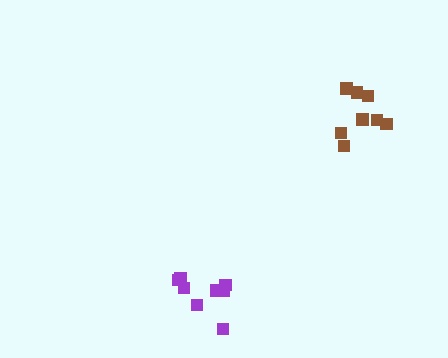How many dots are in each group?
Group 1: 8 dots, Group 2: 8 dots (16 total).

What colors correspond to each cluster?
The clusters are colored: brown, purple.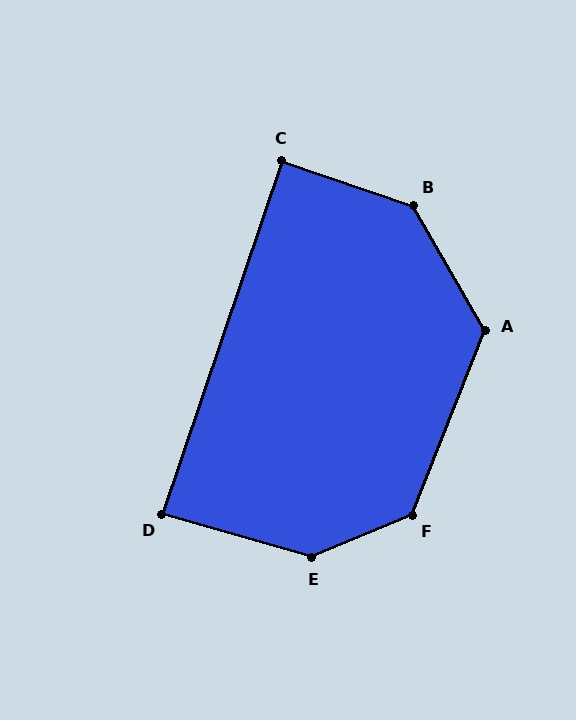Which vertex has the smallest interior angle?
D, at approximately 87 degrees.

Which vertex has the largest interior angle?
E, at approximately 141 degrees.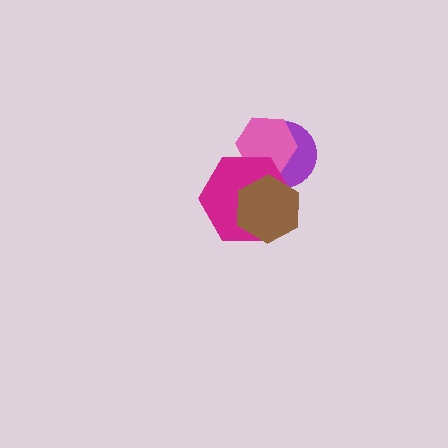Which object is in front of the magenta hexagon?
The brown hexagon is in front of the magenta hexagon.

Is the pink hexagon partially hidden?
Yes, it is partially covered by another shape.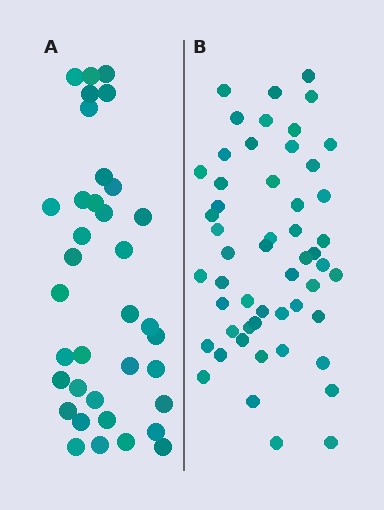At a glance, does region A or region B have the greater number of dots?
Region B (the right region) has more dots.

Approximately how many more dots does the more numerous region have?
Region B has approximately 15 more dots than region A.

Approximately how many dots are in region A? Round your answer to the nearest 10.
About 40 dots. (The exact count is 36, which rounds to 40.)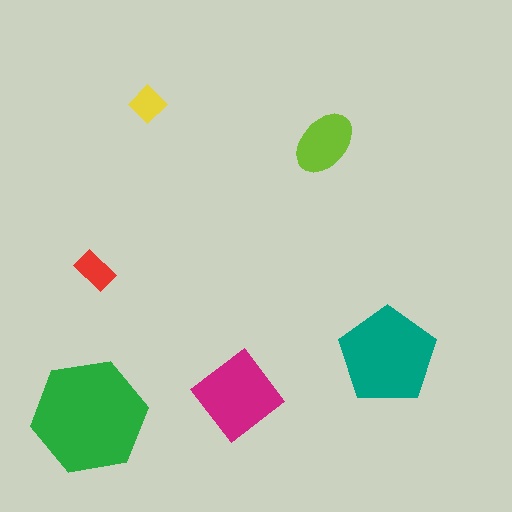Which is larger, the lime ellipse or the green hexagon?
The green hexagon.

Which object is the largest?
The green hexagon.